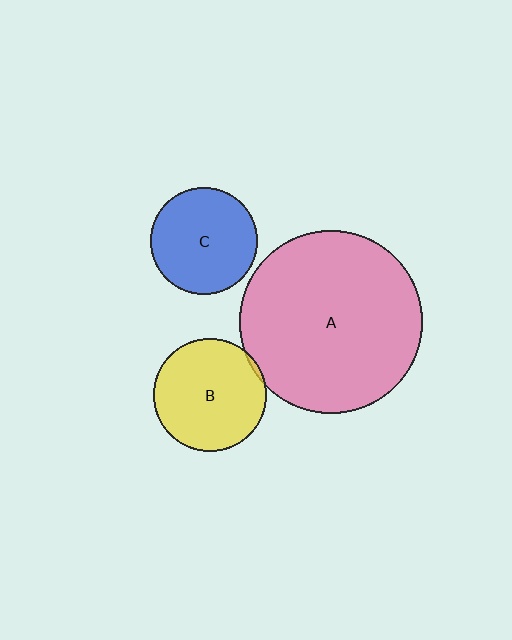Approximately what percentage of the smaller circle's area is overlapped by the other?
Approximately 5%.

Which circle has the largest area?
Circle A (pink).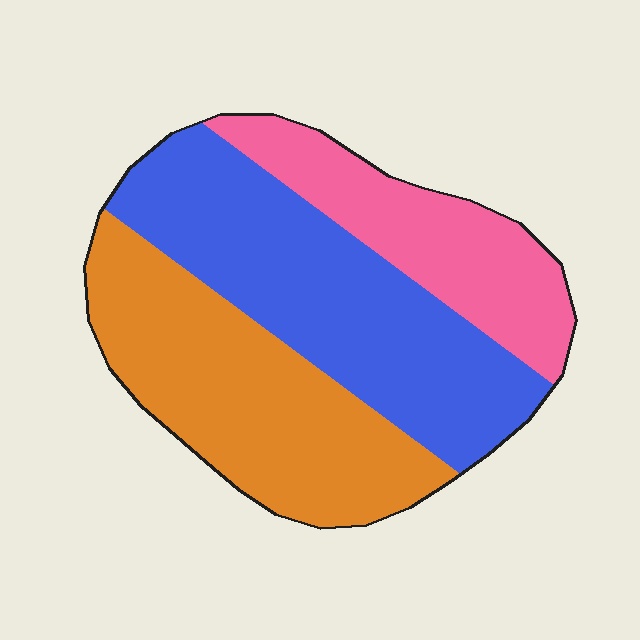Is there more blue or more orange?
Blue.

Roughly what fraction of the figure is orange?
Orange takes up between a quarter and a half of the figure.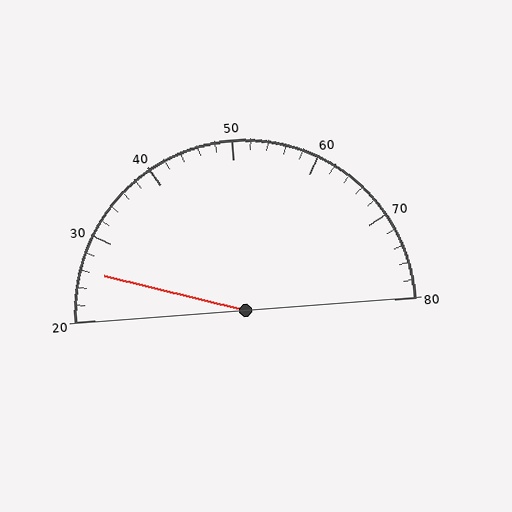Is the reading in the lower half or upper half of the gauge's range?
The reading is in the lower half of the range (20 to 80).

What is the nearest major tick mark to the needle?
The nearest major tick mark is 30.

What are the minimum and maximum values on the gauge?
The gauge ranges from 20 to 80.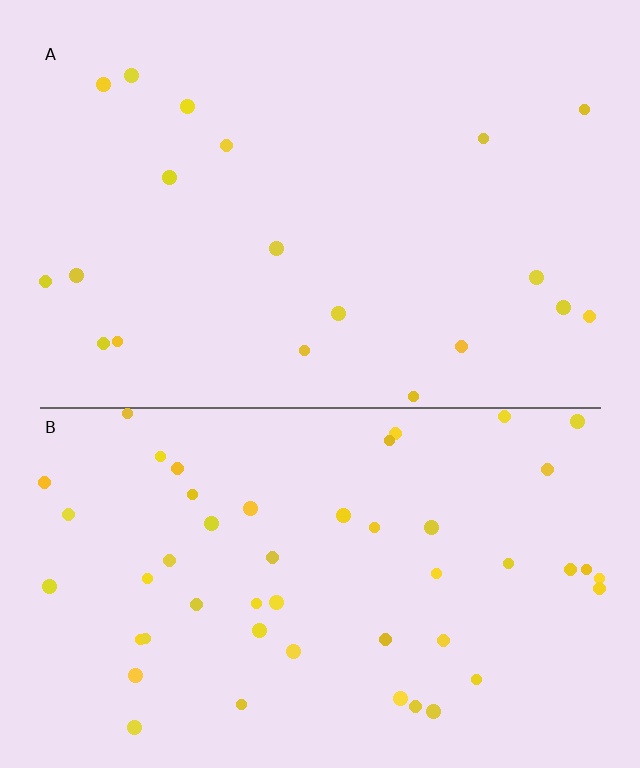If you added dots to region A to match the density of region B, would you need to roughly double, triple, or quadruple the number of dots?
Approximately triple.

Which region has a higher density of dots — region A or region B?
B (the bottom).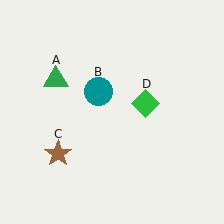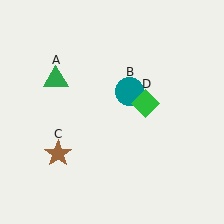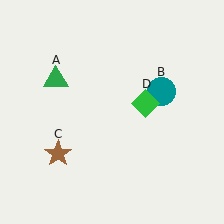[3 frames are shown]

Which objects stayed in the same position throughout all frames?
Green triangle (object A) and brown star (object C) and green diamond (object D) remained stationary.